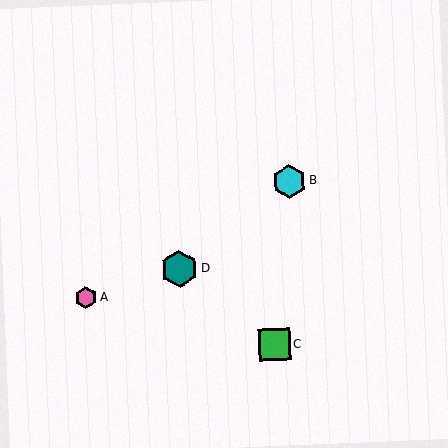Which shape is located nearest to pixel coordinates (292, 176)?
The cyan hexagon (labeled B) at (289, 181) is nearest to that location.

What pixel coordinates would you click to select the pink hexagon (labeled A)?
Click at (86, 297) to select the pink hexagon A.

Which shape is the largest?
The teal hexagon (labeled D) is the largest.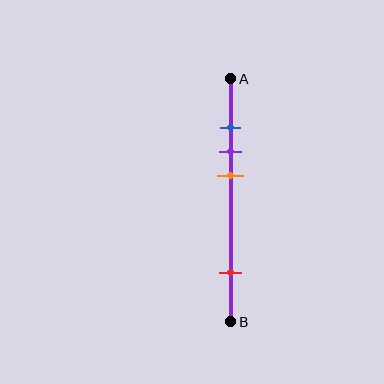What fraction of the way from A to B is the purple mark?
The purple mark is approximately 30% (0.3) of the way from A to B.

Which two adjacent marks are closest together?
The blue and purple marks are the closest adjacent pair.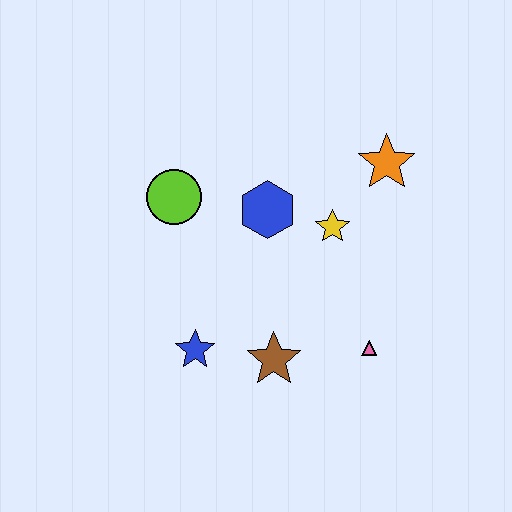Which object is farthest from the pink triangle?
The lime circle is farthest from the pink triangle.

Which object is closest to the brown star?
The blue star is closest to the brown star.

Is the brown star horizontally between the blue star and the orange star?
Yes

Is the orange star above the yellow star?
Yes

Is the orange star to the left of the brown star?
No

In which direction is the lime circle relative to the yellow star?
The lime circle is to the left of the yellow star.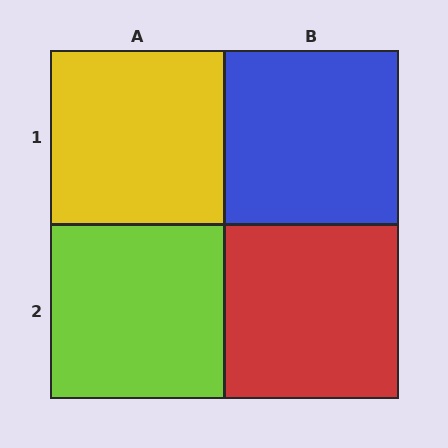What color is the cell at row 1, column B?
Blue.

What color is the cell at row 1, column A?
Yellow.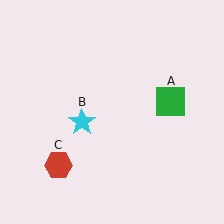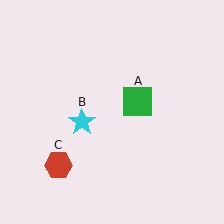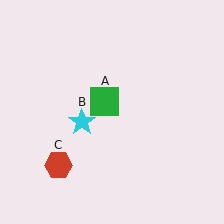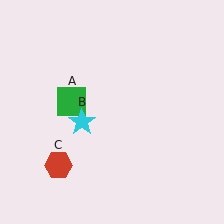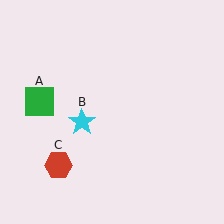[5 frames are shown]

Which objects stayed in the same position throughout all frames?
Cyan star (object B) and red hexagon (object C) remained stationary.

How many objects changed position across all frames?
1 object changed position: green square (object A).